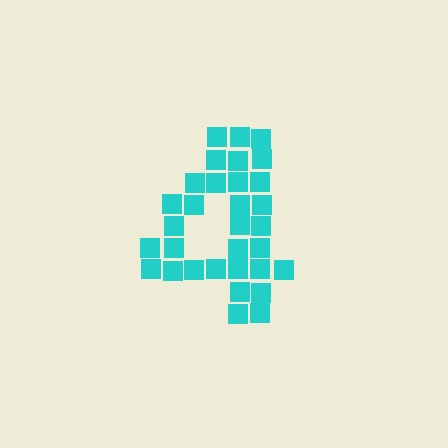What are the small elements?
The small elements are squares.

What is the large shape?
The large shape is the digit 4.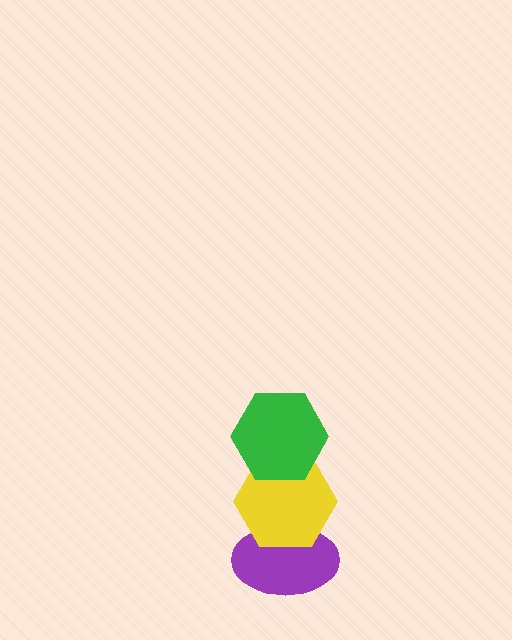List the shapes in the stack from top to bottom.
From top to bottom: the green hexagon, the yellow hexagon, the purple ellipse.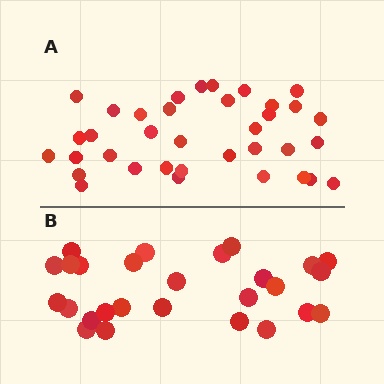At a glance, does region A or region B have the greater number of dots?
Region A (the top region) has more dots.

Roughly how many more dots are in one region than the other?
Region A has roughly 8 or so more dots than region B.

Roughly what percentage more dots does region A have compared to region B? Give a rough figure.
About 35% more.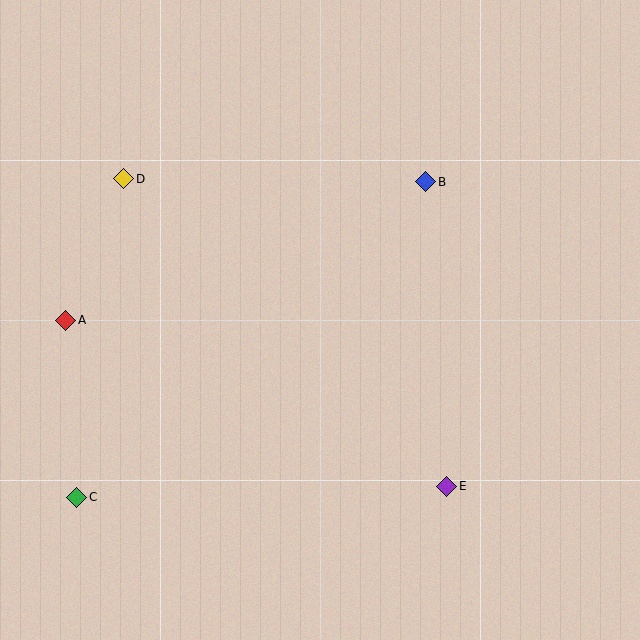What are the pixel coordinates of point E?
Point E is at (447, 486).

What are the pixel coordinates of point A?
Point A is at (66, 320).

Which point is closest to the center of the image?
Point B at (426, 182) is closest to the center.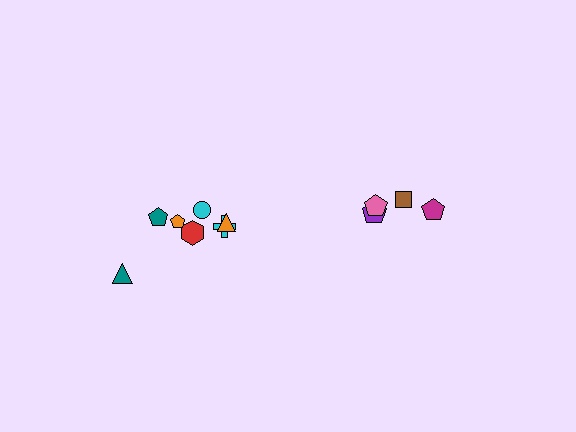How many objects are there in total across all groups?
There are 11 objects.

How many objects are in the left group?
There are 7 objects.